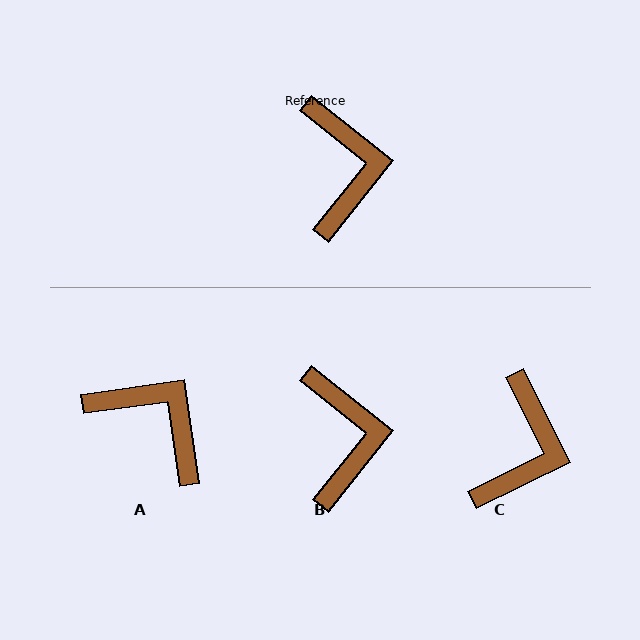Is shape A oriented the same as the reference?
No, it is off by about 46 degrees.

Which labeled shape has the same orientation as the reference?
B.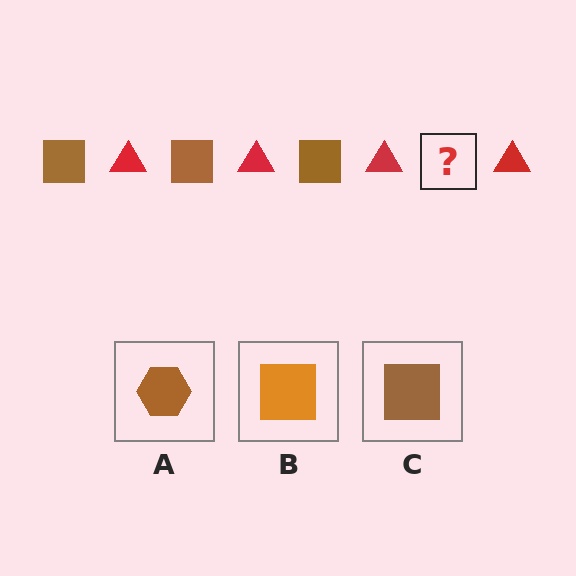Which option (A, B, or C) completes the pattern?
C.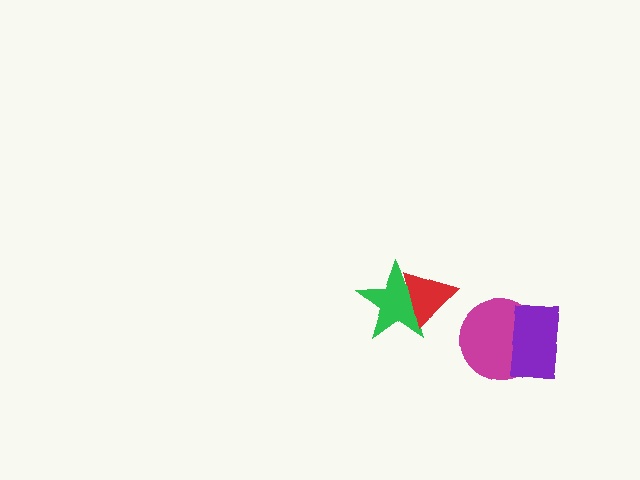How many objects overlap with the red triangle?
1 object overlaps with the red triangle.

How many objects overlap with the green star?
1 object overlaps with the green star.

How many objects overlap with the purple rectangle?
1 object overlaps with the purple rectangle.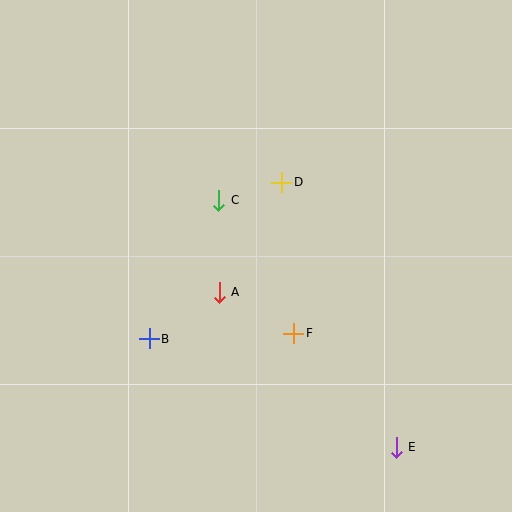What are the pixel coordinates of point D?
Point D is at (282, 182).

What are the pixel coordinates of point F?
Point F is at (294, 333).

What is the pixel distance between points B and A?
The distance between B and A is 84 pixels.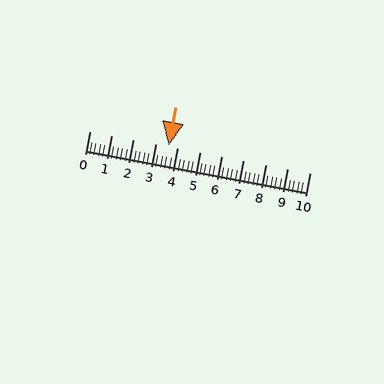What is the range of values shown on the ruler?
The ruler shows values from 0 to 10.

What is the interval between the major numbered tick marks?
The major tick marks are spaced 1 units apart.